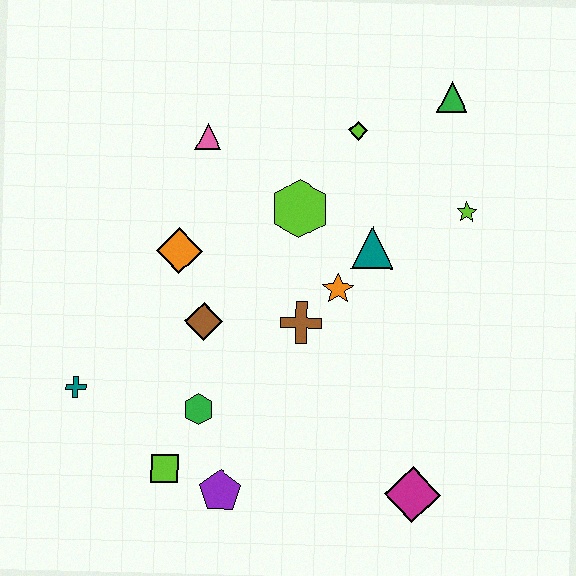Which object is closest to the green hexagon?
The lime square is closest to the green hexagon.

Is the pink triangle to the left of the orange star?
Yes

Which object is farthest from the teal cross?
The green triangle is farthest from the teal cross.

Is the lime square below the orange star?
Yes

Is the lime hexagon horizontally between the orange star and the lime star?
No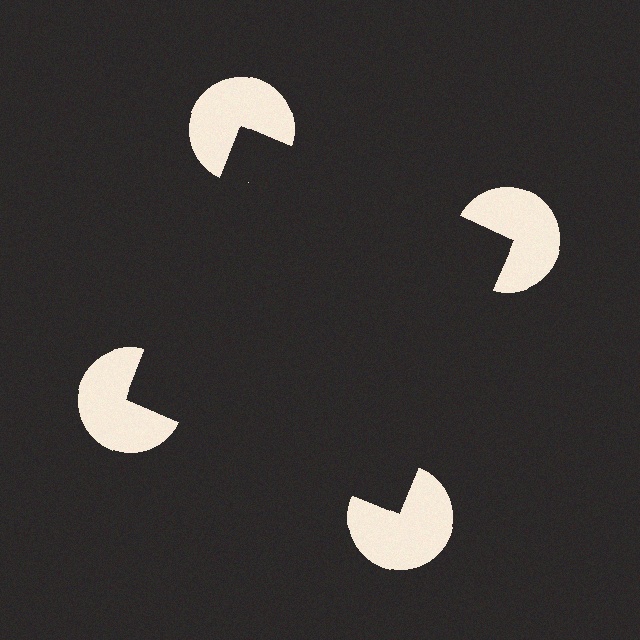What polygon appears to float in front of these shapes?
An illusory square — its edges are inferred from the aligned wedge cuts in the pac-man discs, not physically drawn.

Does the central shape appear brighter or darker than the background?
It typically appears slightly darker than the background, even though no actual brightness change is drawn.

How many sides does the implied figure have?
4 sides.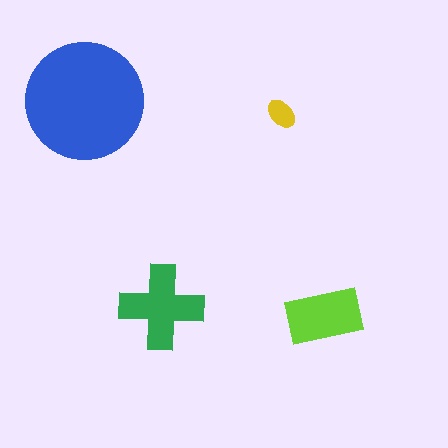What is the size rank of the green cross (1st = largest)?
2nd.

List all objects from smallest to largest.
The yellow ellipse, the lime rectangle, the green cross, the blue circle.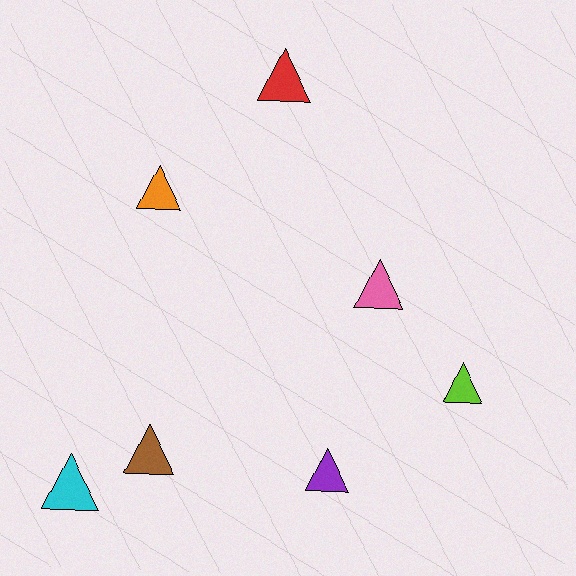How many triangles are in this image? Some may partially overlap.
There are 7 triangles.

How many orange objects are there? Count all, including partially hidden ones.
There is 1 orange object.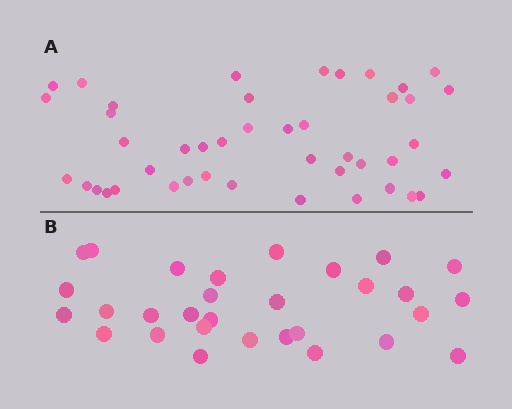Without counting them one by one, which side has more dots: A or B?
Region A (the top region) has more dots.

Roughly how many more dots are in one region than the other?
Region A has approximately 15 more dots than region B.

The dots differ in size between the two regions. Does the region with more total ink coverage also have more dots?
No. Region B has more total ink coverage because its dots are larger, but region A actually contains more individual dots. Total area can be misleading — the number of items is what matters here.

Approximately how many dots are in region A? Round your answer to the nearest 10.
About 40 dots. (The exact count is 44, which rounds to 40.)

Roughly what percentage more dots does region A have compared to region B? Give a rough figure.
About 45% more.